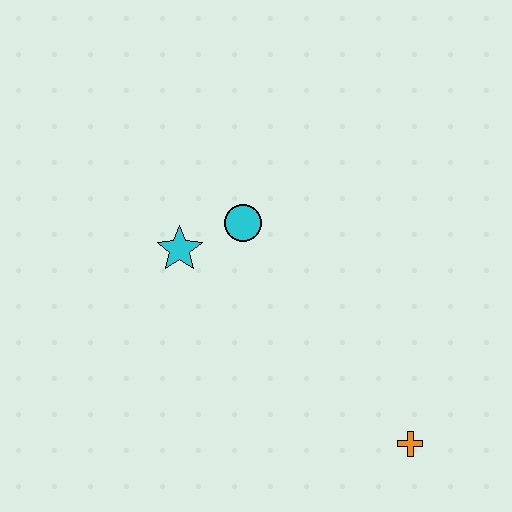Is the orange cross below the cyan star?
Yes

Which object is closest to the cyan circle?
The cyan star is closest to the cyan circle.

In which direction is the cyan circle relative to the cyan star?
The cyan circle is to the right of the cyan star.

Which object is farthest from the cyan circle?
The orange cross is farthest from the cyan circle.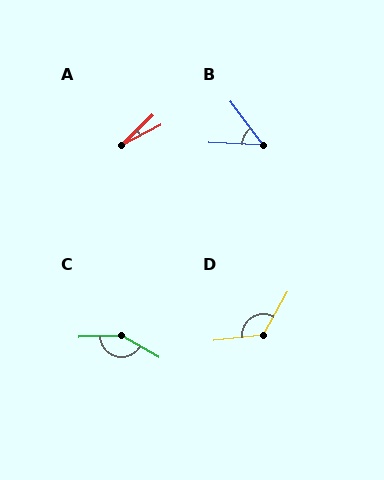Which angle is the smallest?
A, at approximately 16 degrees.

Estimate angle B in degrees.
Approximately 51 degrees.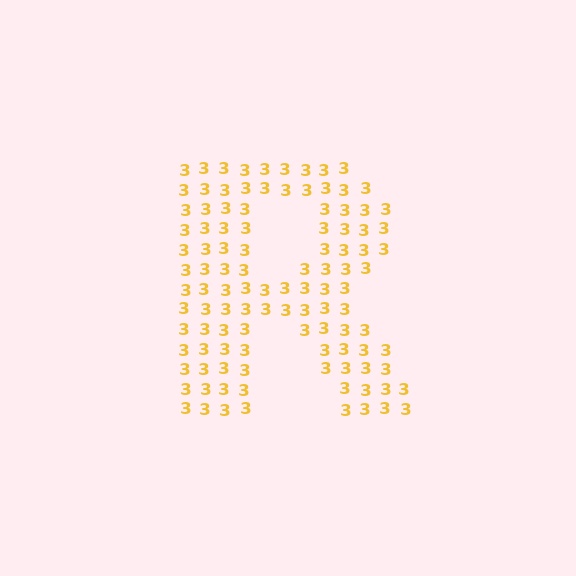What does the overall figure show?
The overall figure shows the letter R.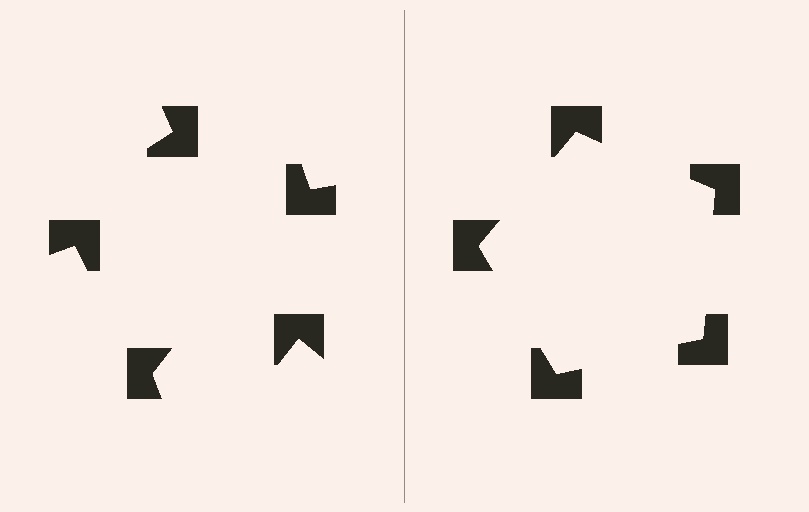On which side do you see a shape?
An illusory pentagon appears on the right side. On the left side the wedge cuts are rotated, so no coherent shape forms.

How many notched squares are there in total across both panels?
10 — 5 on each side.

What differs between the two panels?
The notched squares are positioned identically on both sides; only the wedge orientations differ. On the right they align to a pentagon; on the left they are misaligned.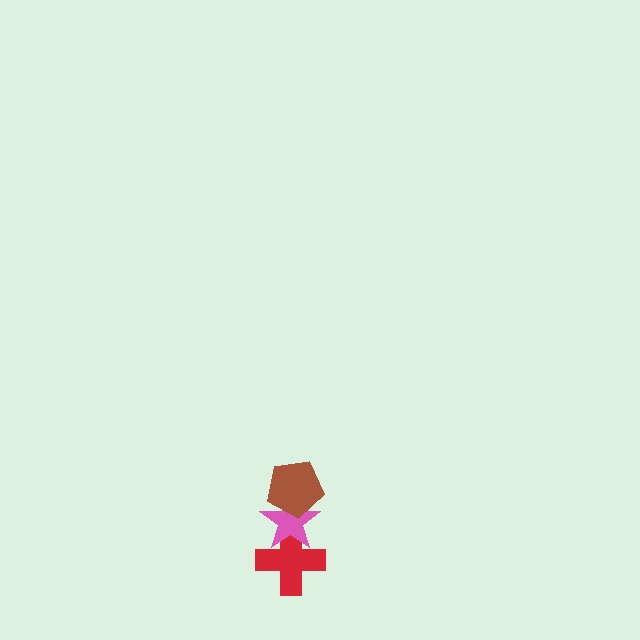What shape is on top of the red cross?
The pink star is on top of the red cross.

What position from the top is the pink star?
The pink star is 2nd from the top.